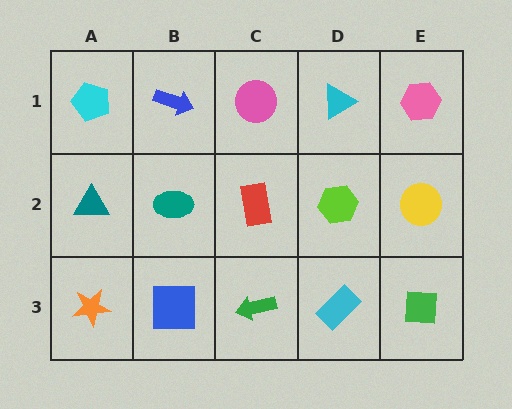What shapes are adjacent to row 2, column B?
A blue arrow (row 1, column B), a blue square (row 3, column B), a teal triangle (row 2, column A), a red rectangle (row 2, column C).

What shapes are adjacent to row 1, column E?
A yellow circle (row 2, column E), a cyan triangle (row 1, column D).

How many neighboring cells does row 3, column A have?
2.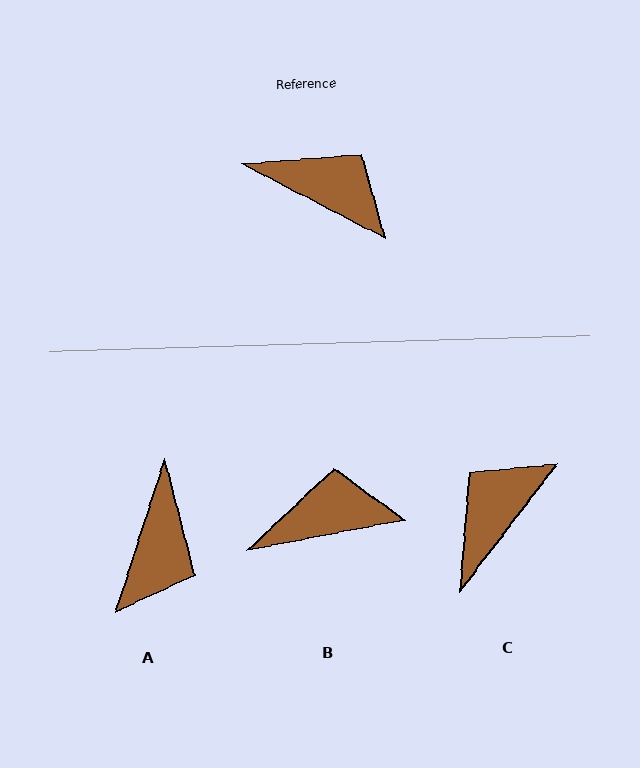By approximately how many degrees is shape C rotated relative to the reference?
Approximately 80 degrees counter-clockwise.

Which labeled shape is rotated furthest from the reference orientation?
A, about 80 degrees away.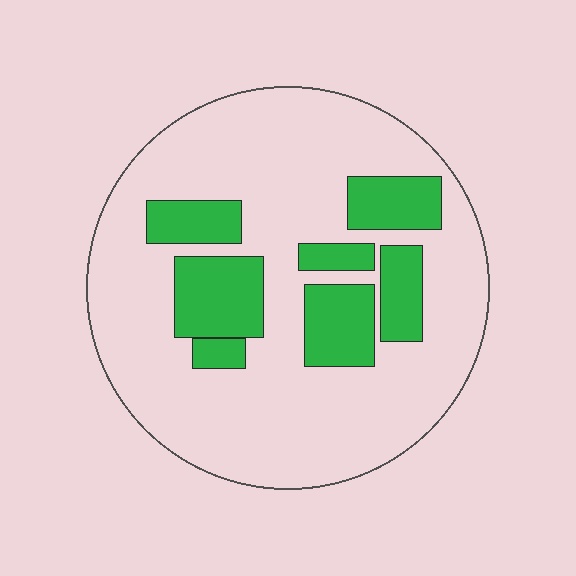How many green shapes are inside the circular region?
7.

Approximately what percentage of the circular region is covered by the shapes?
Approximately 25%.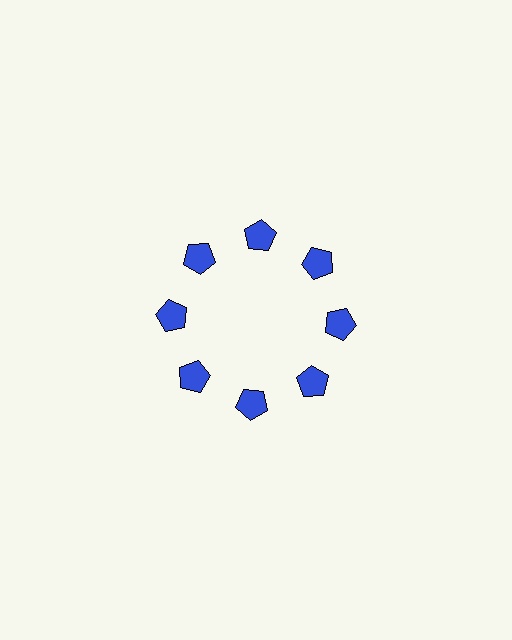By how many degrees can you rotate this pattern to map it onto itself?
The pattern maps onto itself every 45 degrees of rotation.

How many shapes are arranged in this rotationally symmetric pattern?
There are 8 shapes, arranged in 8 groups of 1.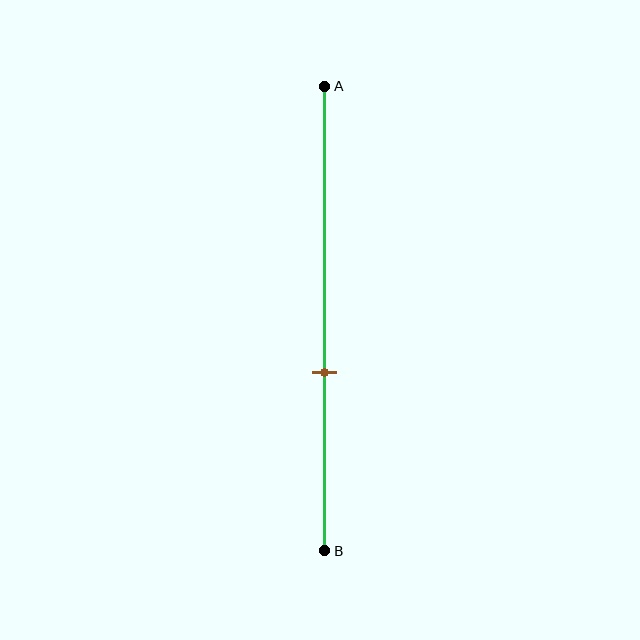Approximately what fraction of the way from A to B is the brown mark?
The brown mark is approximately 60% of the way from A to B.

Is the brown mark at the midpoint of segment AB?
No, the mark is at about 60% from A, not at the 50% midpoint.